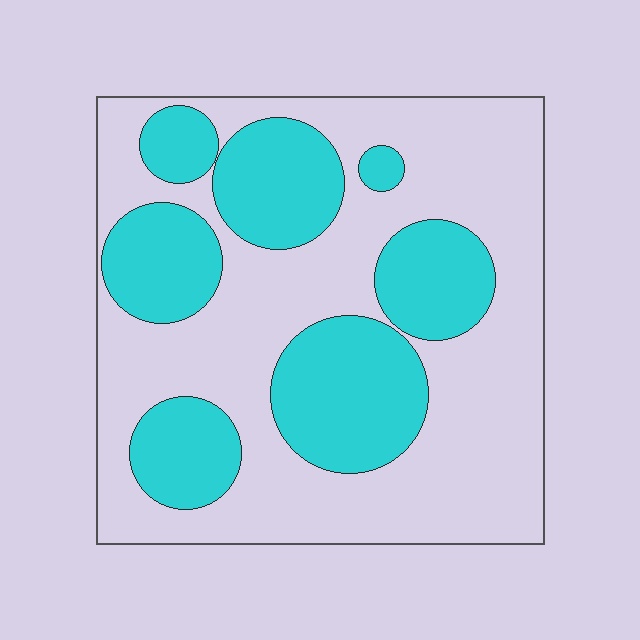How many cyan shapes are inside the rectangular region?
7.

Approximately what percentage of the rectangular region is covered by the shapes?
Approximately 35%.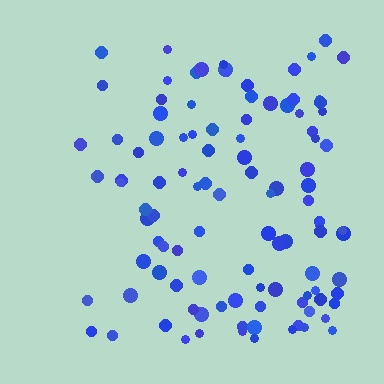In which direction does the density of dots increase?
From left to right, with the right side densest.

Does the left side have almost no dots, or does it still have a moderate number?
Still a moderate number, just noticeably fewer than the right.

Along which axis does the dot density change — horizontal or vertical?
Horizontal.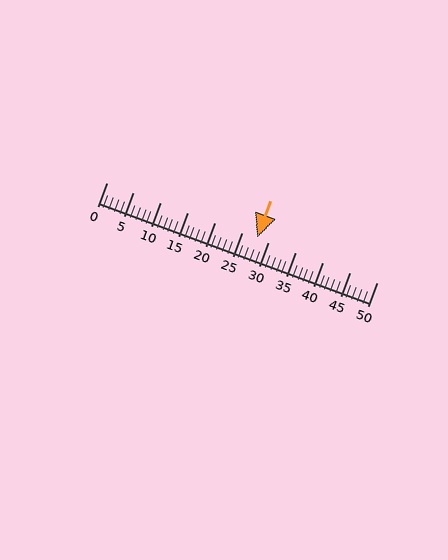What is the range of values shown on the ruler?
The ruler shows values from 0 to 50.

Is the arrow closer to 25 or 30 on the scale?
The arrow is closer to 30.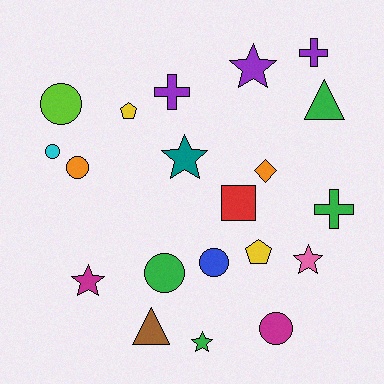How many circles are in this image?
There are 6 circles.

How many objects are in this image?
There are 20 objects.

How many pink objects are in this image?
There is 1 pink object.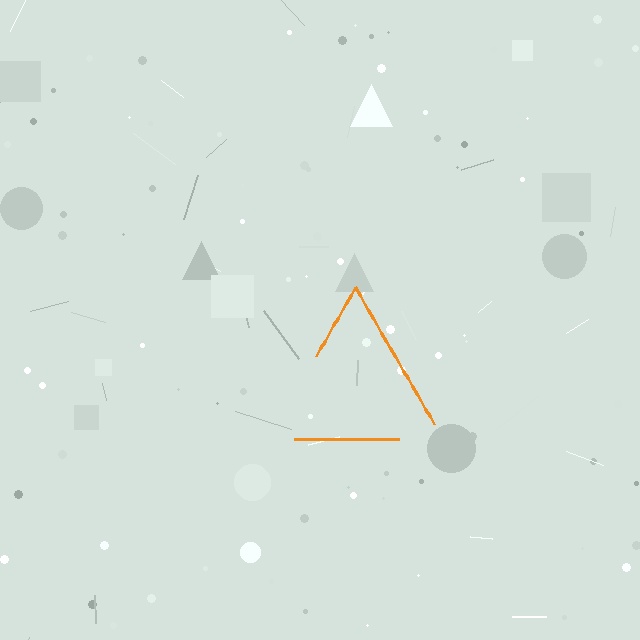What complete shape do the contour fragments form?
The contour fragments form a triangle.